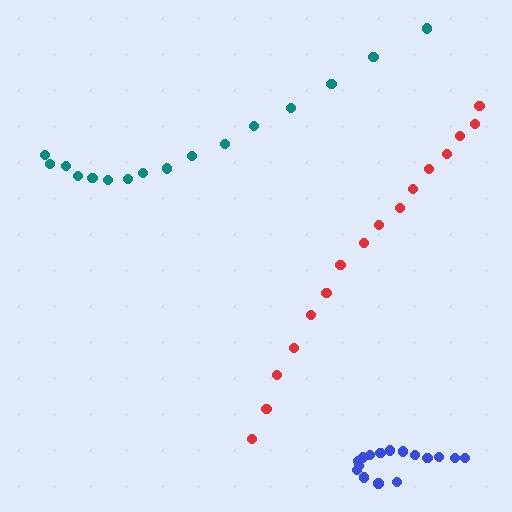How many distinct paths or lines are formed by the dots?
There are 3 distinct paths.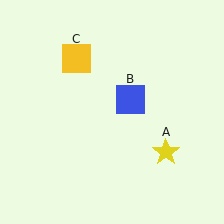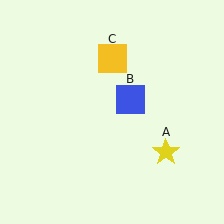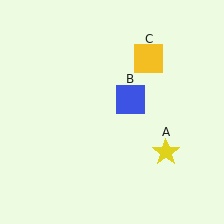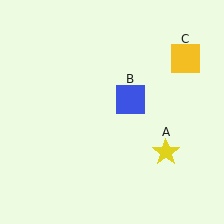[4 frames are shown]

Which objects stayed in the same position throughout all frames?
Yellow star (object A) and blue square (object B) remained stationary.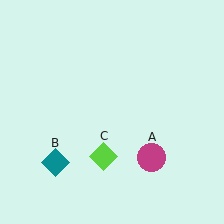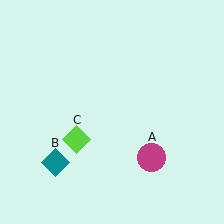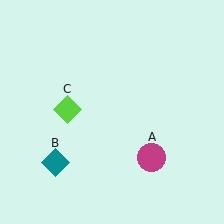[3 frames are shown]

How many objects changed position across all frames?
1 object changed position: lime diamond (object C).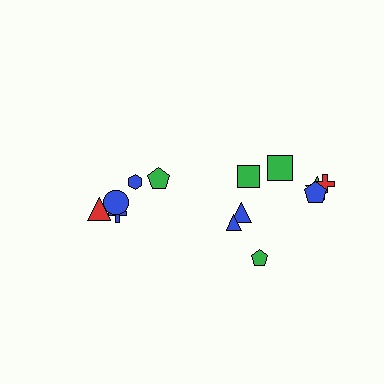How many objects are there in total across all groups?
There are 13 objects.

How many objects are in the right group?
There are 8 objects.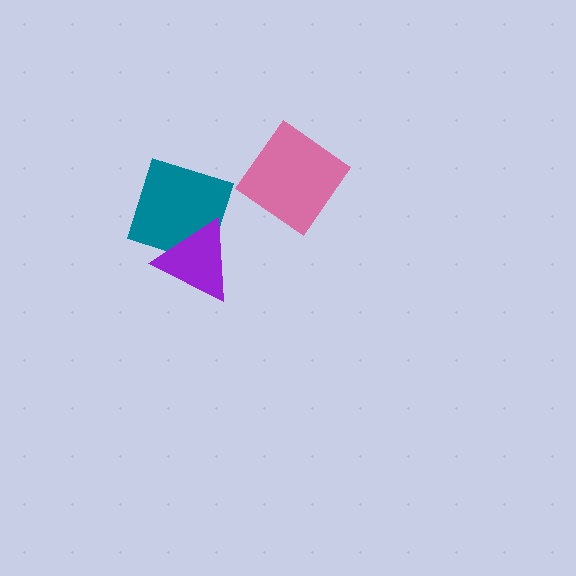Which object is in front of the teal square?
The purple triangle is in front of the teal square.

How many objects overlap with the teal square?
1 object overlaps with the teal square.